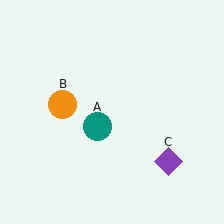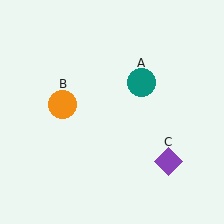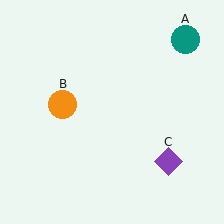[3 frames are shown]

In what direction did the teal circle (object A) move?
The teal circle (object A) moved up and to the right.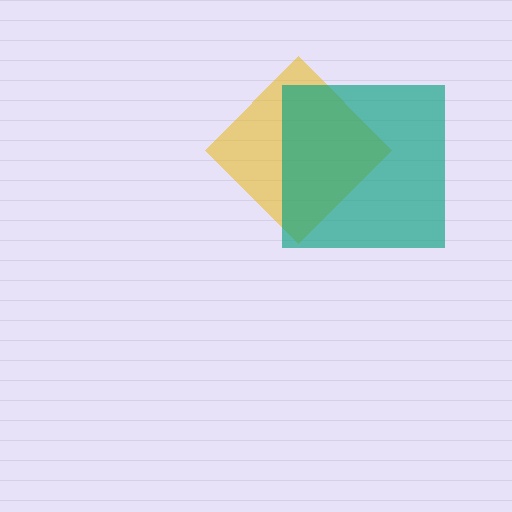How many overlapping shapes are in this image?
There are 2 overlapping shapes in the image.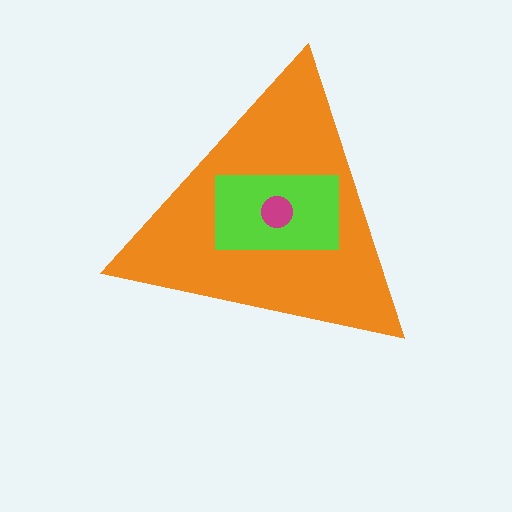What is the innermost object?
The magenta circle.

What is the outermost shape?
The orange triangle.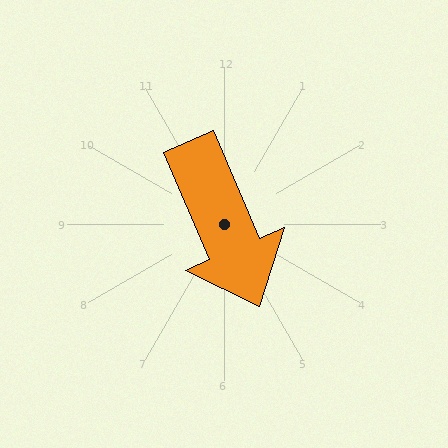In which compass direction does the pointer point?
Southeast.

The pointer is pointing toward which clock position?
Roughly 5 o'clock.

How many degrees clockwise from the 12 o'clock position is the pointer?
Approximately 157 degrees.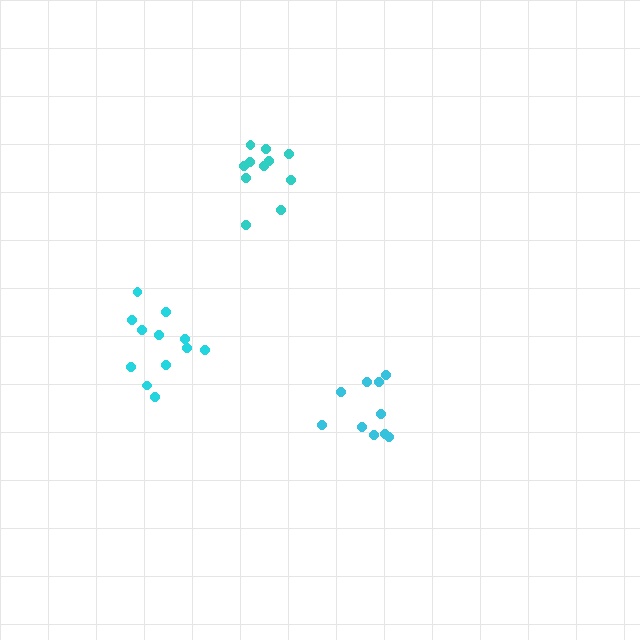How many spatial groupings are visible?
There are 3 spatial groupings.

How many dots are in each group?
Group 1: 11 dots, Group 2: 10 dots, Group 3: 12 dots (33 total).